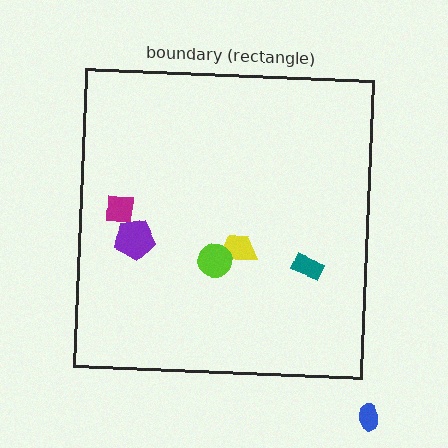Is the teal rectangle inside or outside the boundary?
Inside.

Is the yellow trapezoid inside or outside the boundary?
Inside.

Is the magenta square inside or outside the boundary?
Inside.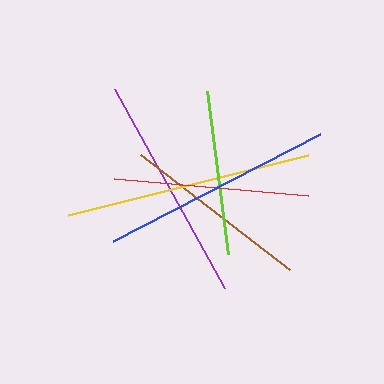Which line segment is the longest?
The yellow line is the longest at approximately 248 pixels.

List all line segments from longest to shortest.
From longest to shortest: yellow, blue, purple, red, brown, lime.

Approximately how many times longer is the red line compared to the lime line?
The red line is approximately 1.2 times the length of the lime line.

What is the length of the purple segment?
The purple segment is approximately 227 pixels long.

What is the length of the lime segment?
The lime segment is approximately 165 pixels long.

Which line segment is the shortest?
The lime line is the shortest at approximately 165 pixels.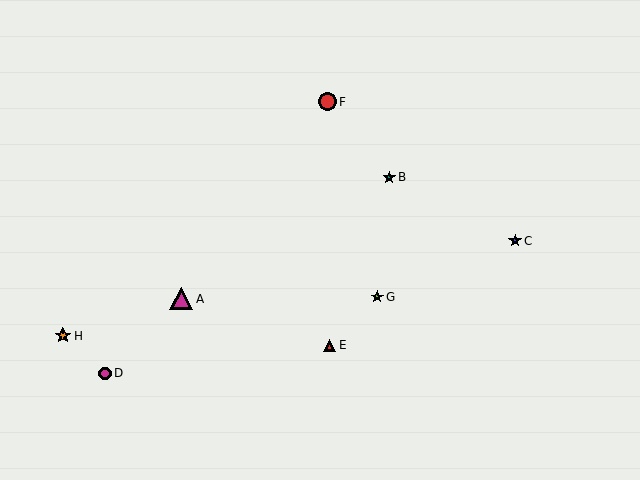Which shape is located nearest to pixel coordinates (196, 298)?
The magenta triangle (labeled A) at (181, 299) is nearest to that location.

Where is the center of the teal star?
The center of the teal star is at (389, 177).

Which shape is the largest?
The magenta triangle (labeled A) is the largest.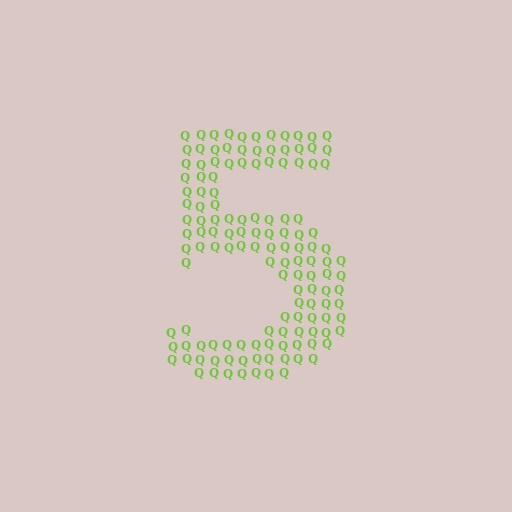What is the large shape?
The large shape is the digit 5.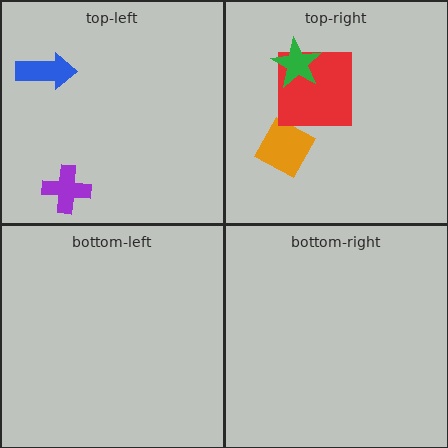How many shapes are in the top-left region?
2.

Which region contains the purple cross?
The top-left region.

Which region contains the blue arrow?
The top-left region.